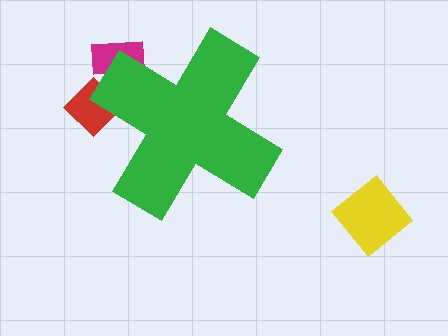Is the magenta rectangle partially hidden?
Yes, the magenta rectangle is partially hidden behind the green cross.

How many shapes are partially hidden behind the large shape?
2 shapes are partially hidden.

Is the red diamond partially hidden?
Yes, the red diamond is partially hidden behind the green cross.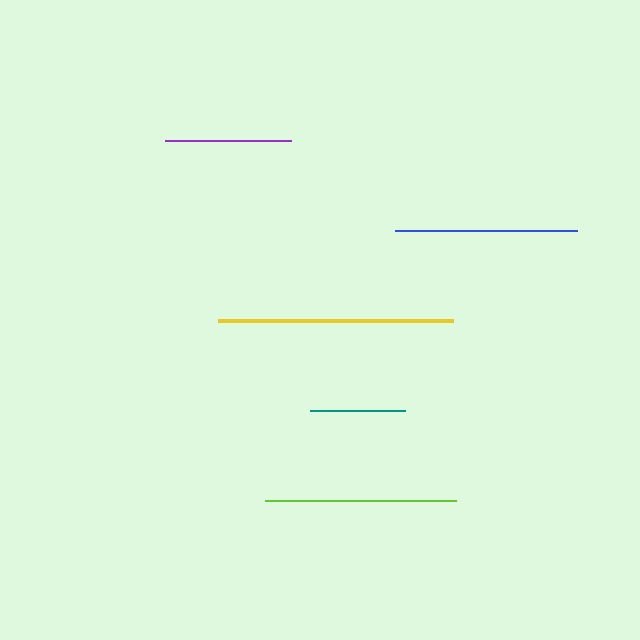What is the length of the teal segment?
The teal segment is approximately 95 pixels long.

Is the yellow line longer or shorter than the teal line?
The yellow line is longer than the teal line.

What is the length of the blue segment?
The blue segment is approximately 182 pixels long.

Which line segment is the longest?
The yellow line is the longest at approximately 235 pixels.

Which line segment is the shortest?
The teal line is the shortest at approximately 95 pixels.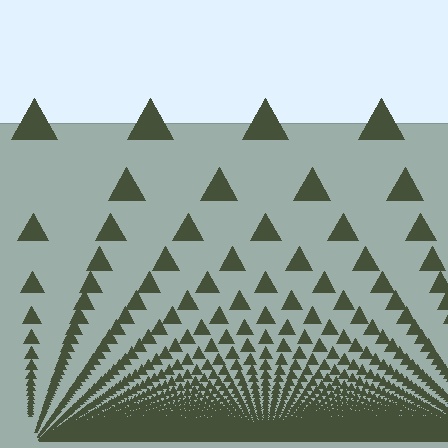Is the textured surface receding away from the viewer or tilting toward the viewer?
The surface appears to tilt toward the viewer. Texture elements get larger and sparser toward the top.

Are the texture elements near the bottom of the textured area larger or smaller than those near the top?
Smaller. The gradient is inverted — elements near the bottom are smaller and denser.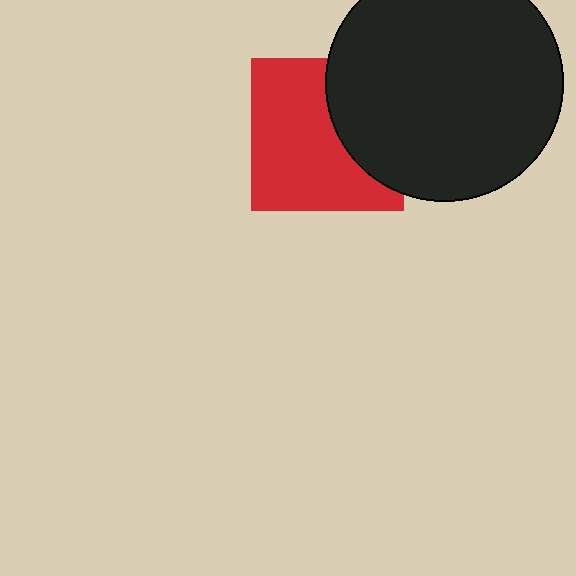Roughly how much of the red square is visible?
About half of it is visible (roughly 64%).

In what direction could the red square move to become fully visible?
The red square could move left. That would shift it out from behind the black circle entirely.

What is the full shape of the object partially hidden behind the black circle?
The partially hidden object is a red square.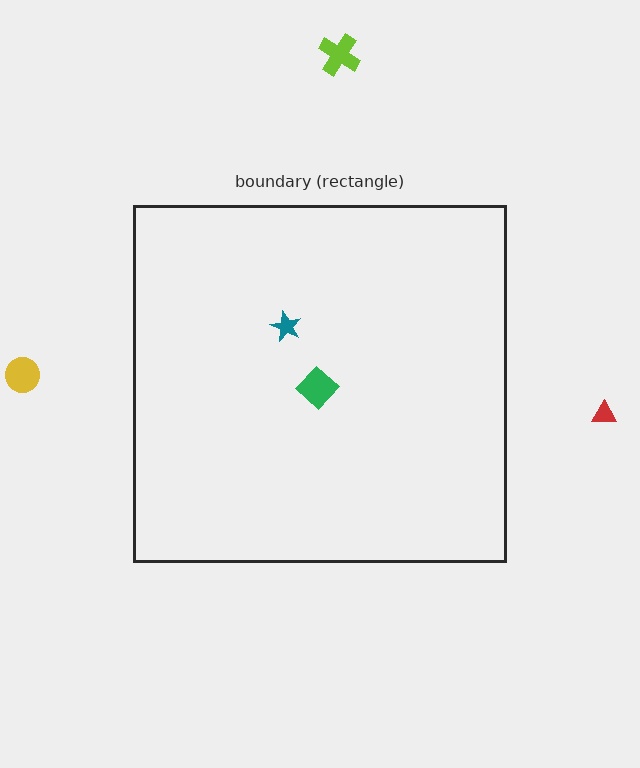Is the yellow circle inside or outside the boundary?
Outside.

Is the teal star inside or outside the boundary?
Inside.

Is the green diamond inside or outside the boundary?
Inside.